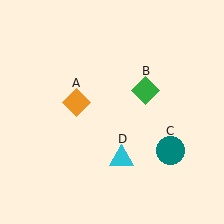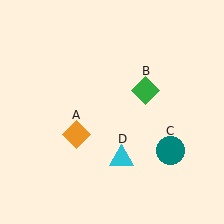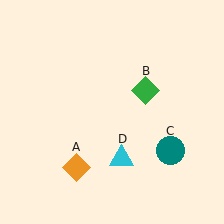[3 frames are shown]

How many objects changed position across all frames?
1 object changed position: orange diamond (object A).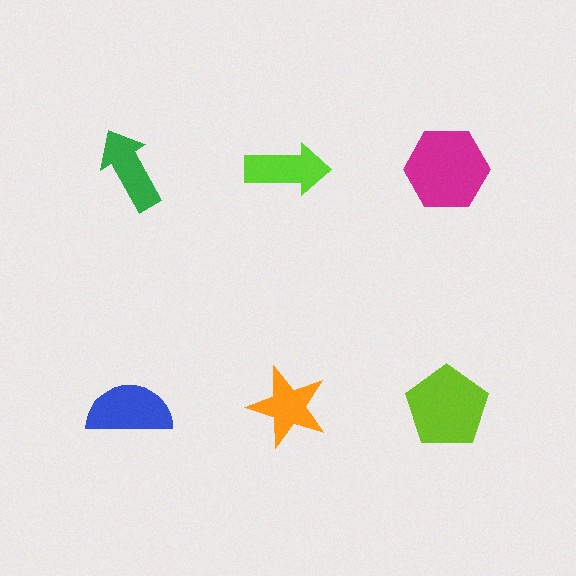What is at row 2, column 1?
A blue semicircle.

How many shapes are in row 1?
3 shapes.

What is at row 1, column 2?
A lime arrow.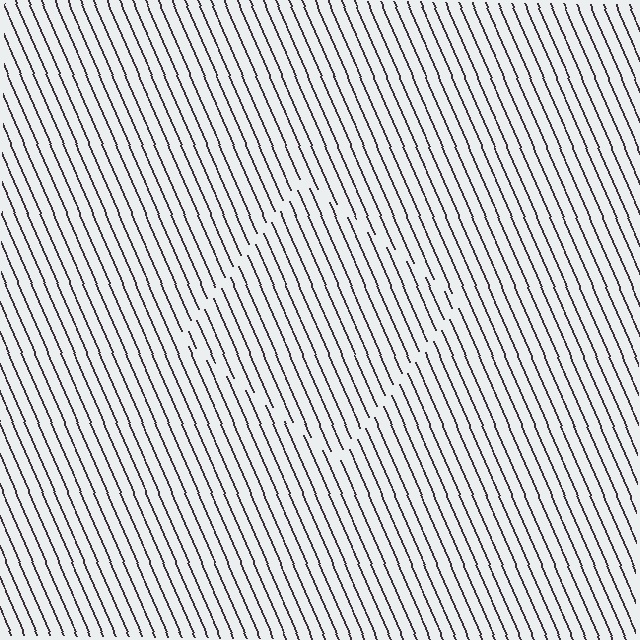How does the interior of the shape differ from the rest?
The interior of the shape contains the same grating, shifted by half a period — the contour is defined by the phase discontinuity where line-ends from the inner and outer gratings abut.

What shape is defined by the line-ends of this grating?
An illusory square. The interior of the shape contains the same grating, shifted by half a period — the contour is defined by the phase discontinuity where line-ends from the inner and outer gratings abut.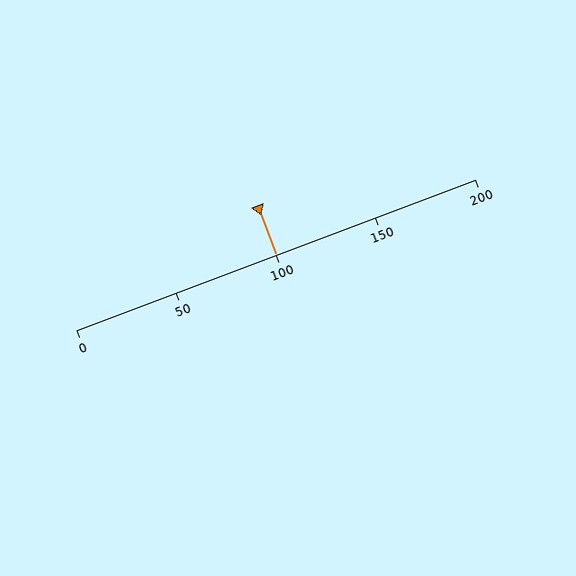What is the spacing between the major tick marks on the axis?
The major ticks are spaced 50 apart.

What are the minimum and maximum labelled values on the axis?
The axis runs from 0 to 200.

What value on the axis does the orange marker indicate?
The marker indicates approximately 100.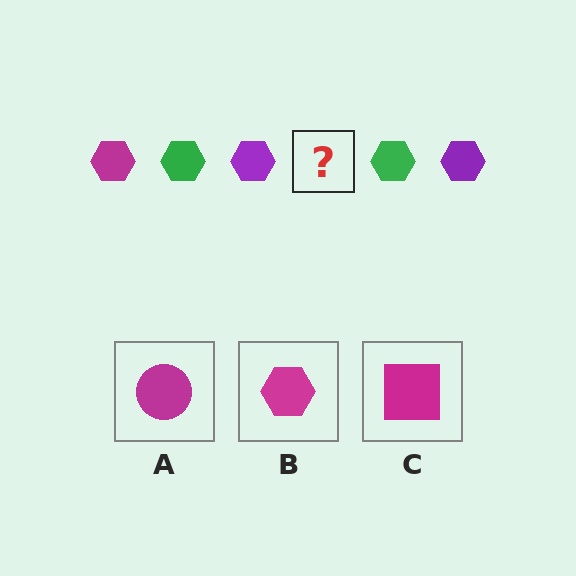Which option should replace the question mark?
Option B.